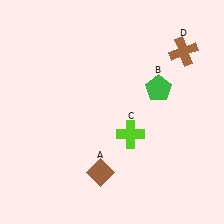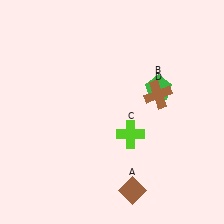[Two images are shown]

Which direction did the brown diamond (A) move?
The brown diamond (A) moved right.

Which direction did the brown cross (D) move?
The brown cross (D) moved down.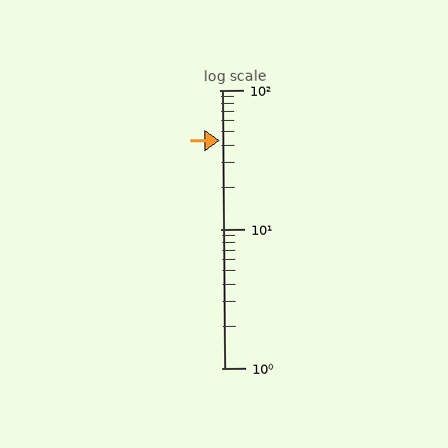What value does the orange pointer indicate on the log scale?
The pointer indicates approximately 43.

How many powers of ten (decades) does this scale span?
The scale spans 2 decades, from 1 to 100.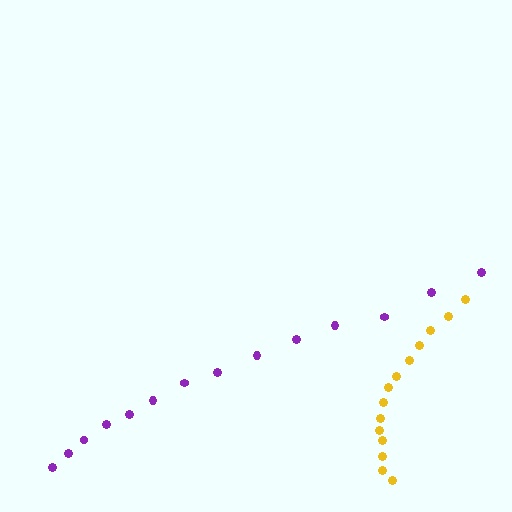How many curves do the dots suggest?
There are 2 distinct paths.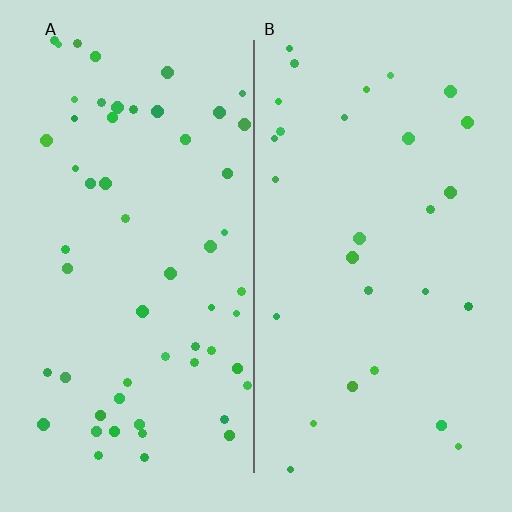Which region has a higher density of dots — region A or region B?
A (the left).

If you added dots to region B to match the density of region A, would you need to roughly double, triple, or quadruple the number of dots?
Approximately double.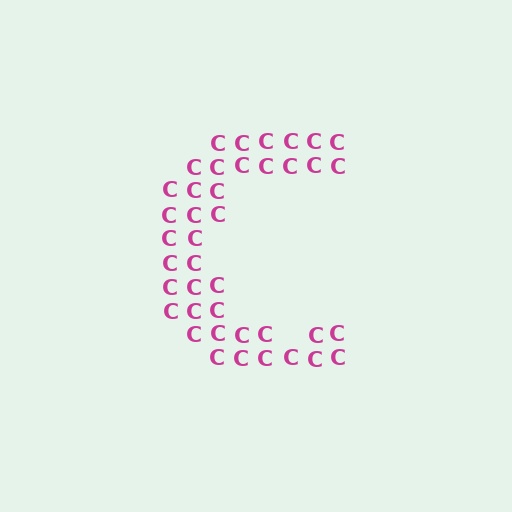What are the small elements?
The small elements are letter C's.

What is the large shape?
The large shape is the letter C.